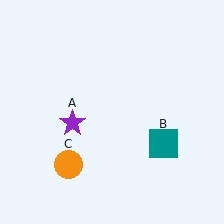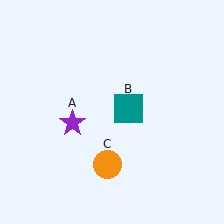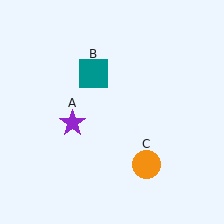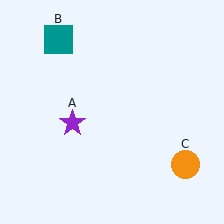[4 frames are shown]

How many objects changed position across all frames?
2 objects changed position: teal square (object B), orange circle (object C).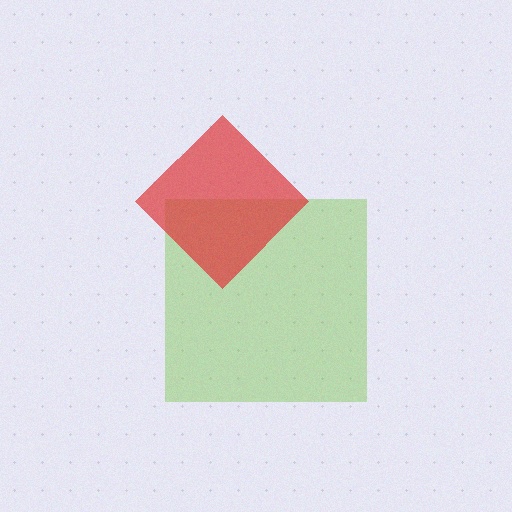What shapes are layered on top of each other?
The layered shapes are: a lime square, a red diamond.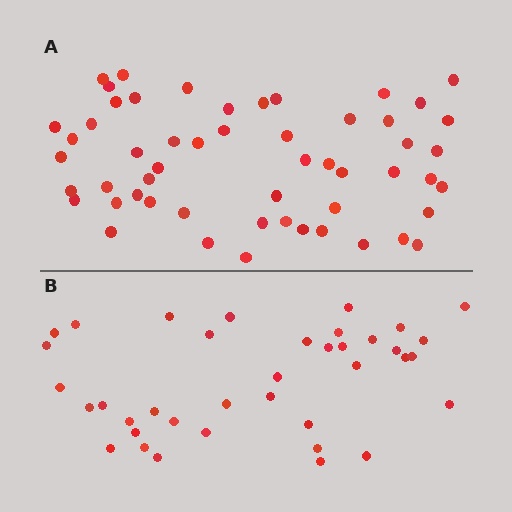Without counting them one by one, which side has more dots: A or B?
Region A (the top region) has more dots.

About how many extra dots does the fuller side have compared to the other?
Region A has approximately 15 more dots than region B.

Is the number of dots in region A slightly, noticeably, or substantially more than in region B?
Region A has noticeably more, but not dramatically so. The ratio is roughly 1.4 to 1.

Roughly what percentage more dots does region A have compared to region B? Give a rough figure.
About 40% more.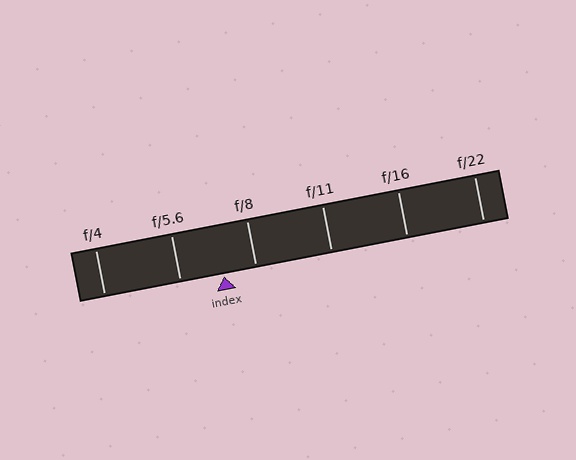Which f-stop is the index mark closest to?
The index mark is closest to f/8.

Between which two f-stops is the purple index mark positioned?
The index mark is between f/5.6 and f/8.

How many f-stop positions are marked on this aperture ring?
There are 6 f-stop positions marked.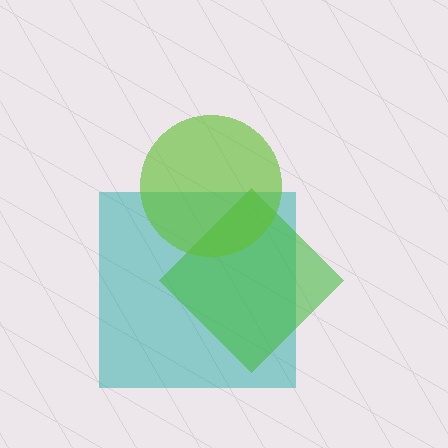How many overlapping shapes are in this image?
There are 3 overlapping shapes in the image.